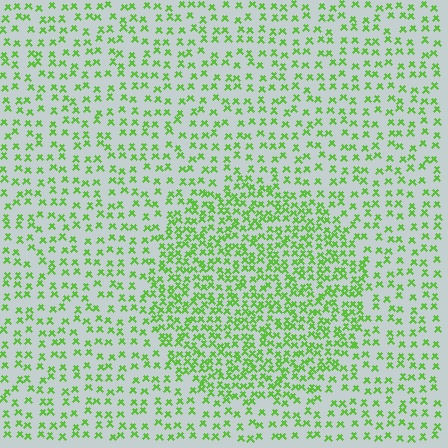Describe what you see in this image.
The image contains small lime elements arranged at two different densities. A circle-shaped region is visible where the elements are more densely packed than the surrounding area.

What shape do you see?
I see a circle.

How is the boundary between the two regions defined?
The boundary is defined by a change in element density (approximately 2.0x ratio). All elements are the same color, size, and shape.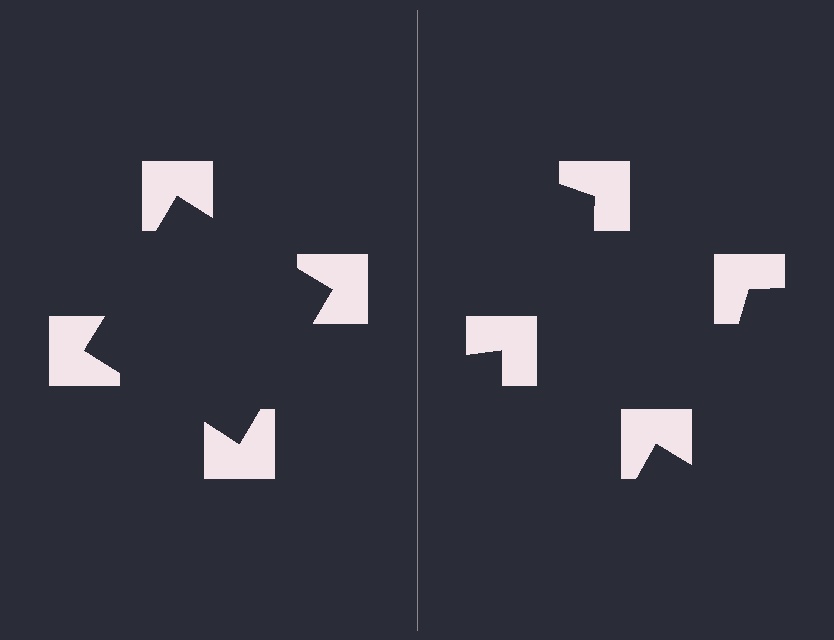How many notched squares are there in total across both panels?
8 — 4 on each side.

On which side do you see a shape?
An illusory square appears on the left side. On the right side the wedge cuts are rotated, so no coherent shape forms.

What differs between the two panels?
The notched squares are positioned identically on both sides; only the wedge orientations differ. On the left they align to a square; on the right they are misaligned.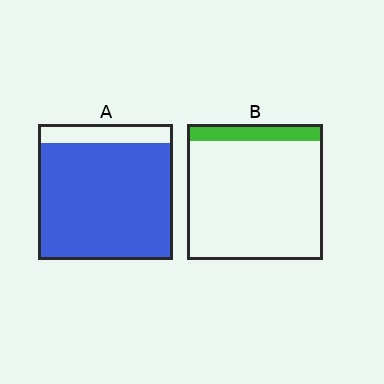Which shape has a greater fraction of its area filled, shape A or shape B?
Shape A.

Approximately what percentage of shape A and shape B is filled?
A is approximately 85% and B is approximately 10%.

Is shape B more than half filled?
No.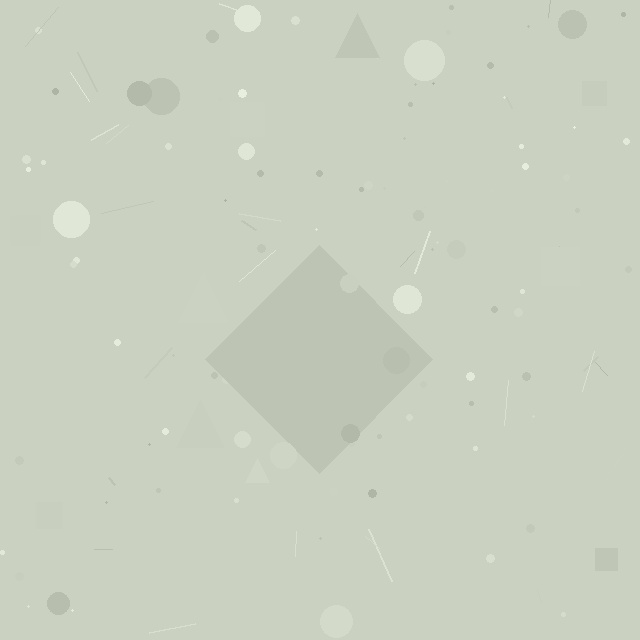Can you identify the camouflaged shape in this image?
The camouflaged shape is a diamond.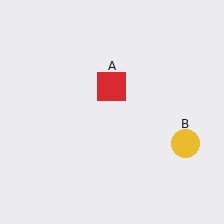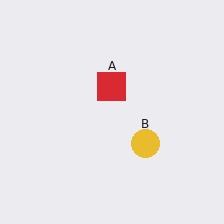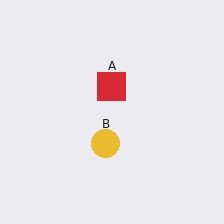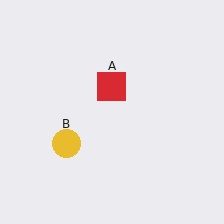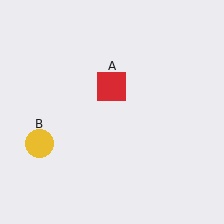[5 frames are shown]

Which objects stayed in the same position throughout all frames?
Red square (object A) remained stationary.